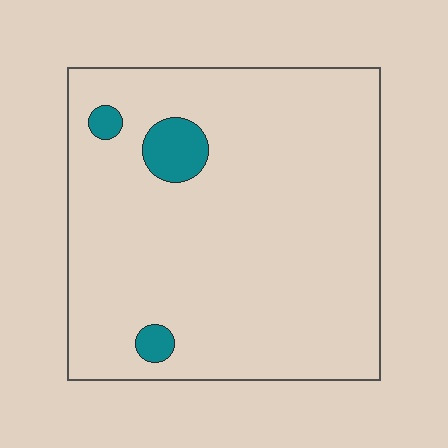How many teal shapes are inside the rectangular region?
3.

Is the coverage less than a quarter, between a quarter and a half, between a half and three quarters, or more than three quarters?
Less than a quarter.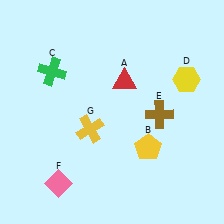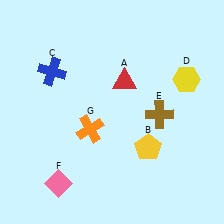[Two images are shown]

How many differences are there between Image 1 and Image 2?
There are 2 differences between the two images.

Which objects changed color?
C changed from green to blue. G changed from yellow to orange.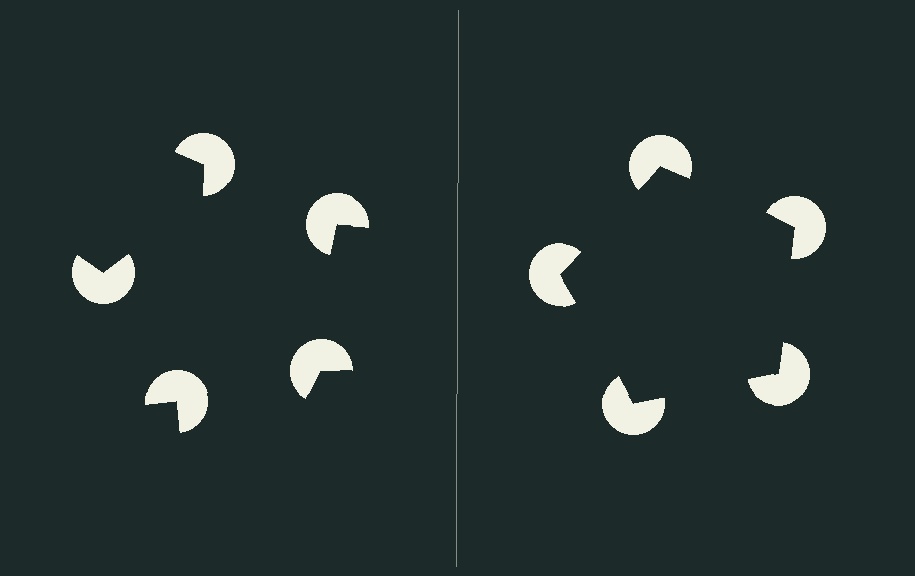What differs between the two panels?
The pac-man discs are positioned identically on both sides; only the wedge orientations differ. On the right they align to a pentagon; on the left they are misaligned.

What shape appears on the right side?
An illusory pentagon.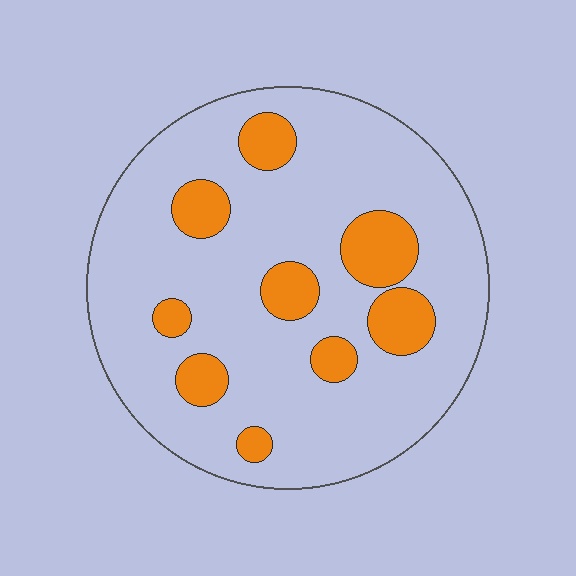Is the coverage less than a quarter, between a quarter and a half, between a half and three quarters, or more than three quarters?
Less than a quarter.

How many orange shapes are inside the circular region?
9.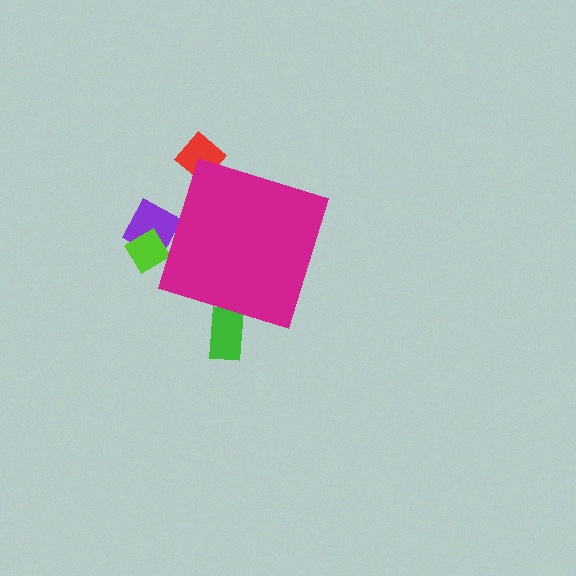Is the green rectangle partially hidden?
Yes, the green rectangle is partially hidden behind the magenta diamond.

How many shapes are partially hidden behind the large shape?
4 shapes are partially hidden.